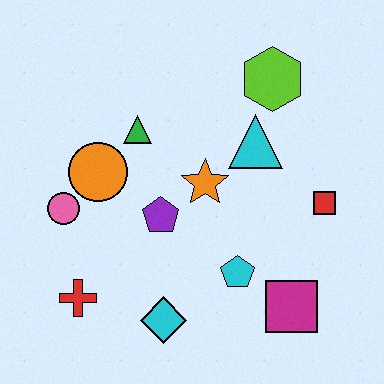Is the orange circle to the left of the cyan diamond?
Yes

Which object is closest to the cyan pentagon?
The magenta square is closest to the cyan pentagon.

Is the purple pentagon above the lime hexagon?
No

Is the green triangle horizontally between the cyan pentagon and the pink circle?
Yes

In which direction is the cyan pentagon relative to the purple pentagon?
The cyan pentagon is to the right of the purple pentagon.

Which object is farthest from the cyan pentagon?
The lime hexagon is farthest from the cyan pentagon.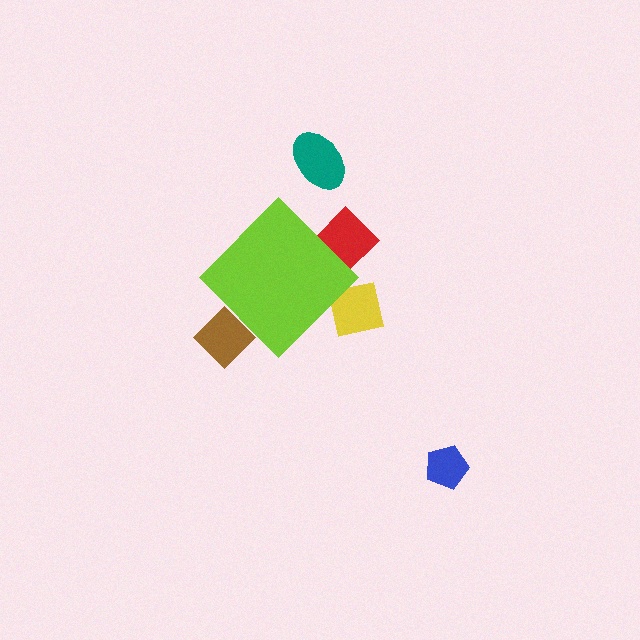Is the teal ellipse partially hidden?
No, the teal ellipse is fully visible.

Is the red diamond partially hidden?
Yes, the red diamond is partially hidden behind the lime diamond.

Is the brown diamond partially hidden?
Yes, the brown diamond is partially hidden behind the lime diamond.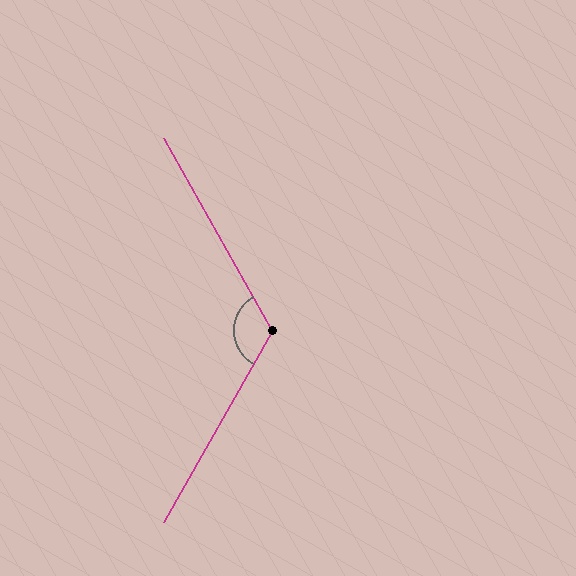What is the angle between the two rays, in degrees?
Approximately 121 degrees.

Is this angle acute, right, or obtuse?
It is obtuse.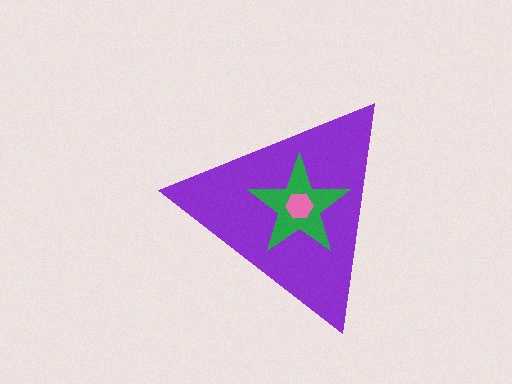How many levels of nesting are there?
3.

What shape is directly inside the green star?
The pink hexagon.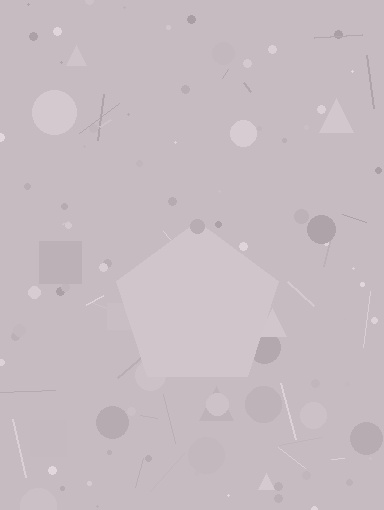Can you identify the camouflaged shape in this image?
The camouflaged shape is a pentagon.